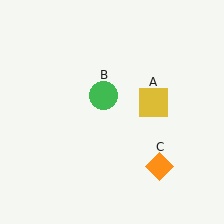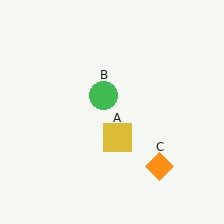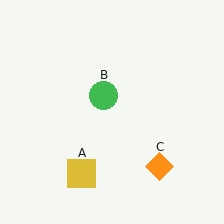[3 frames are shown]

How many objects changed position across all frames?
1 object changed position: yellow square (object A).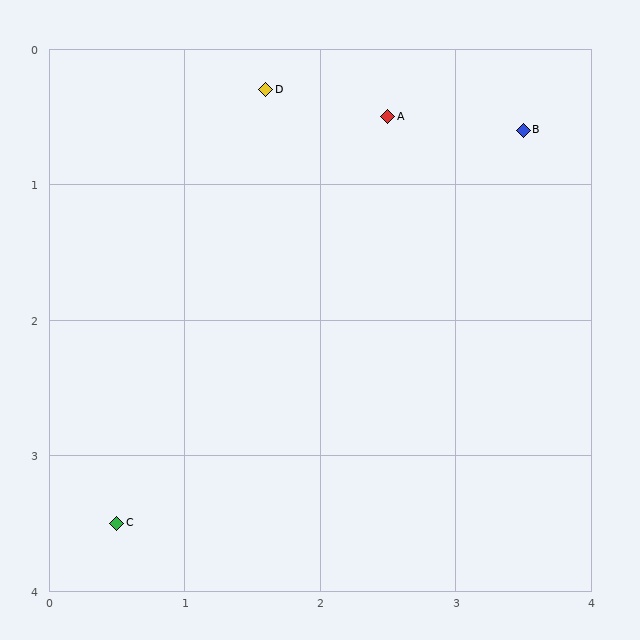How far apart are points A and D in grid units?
Points A and D are about 0.9 grid units apart.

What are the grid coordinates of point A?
Point A is at approximately (2.5, 0.5).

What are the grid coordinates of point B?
Point B is at approximately (3.5, 0.6).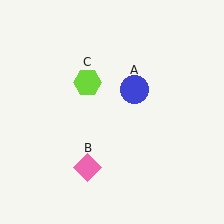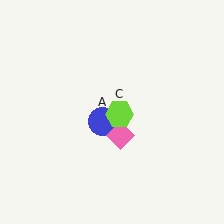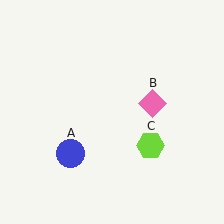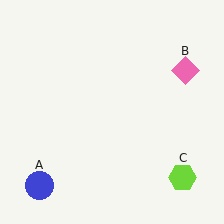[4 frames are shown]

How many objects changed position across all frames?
3 objects changed position: blue circle (object A), pink diamond (object B), lime hexagon (object C).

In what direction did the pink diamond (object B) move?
The pink diamond (object B) moved up and to the right.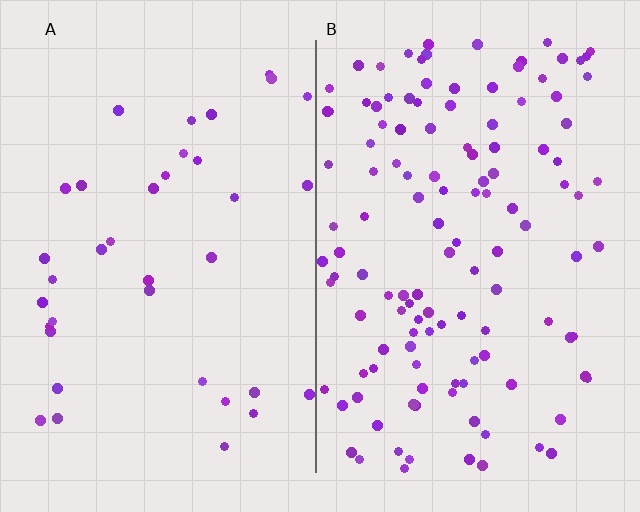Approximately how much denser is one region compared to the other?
Approximately 3.4× — region B over region A.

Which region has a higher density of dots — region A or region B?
B (the right).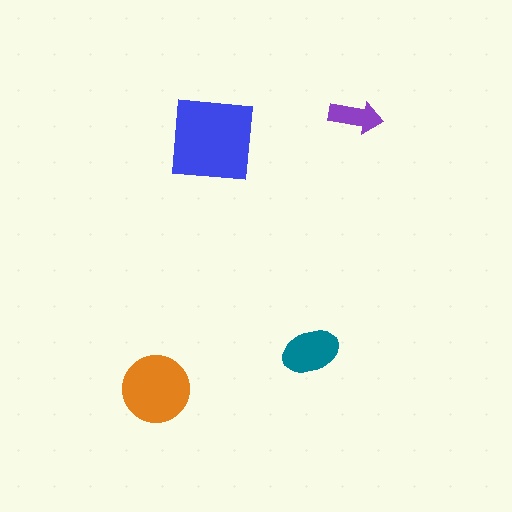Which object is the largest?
The blue square.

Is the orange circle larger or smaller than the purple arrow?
Larger.